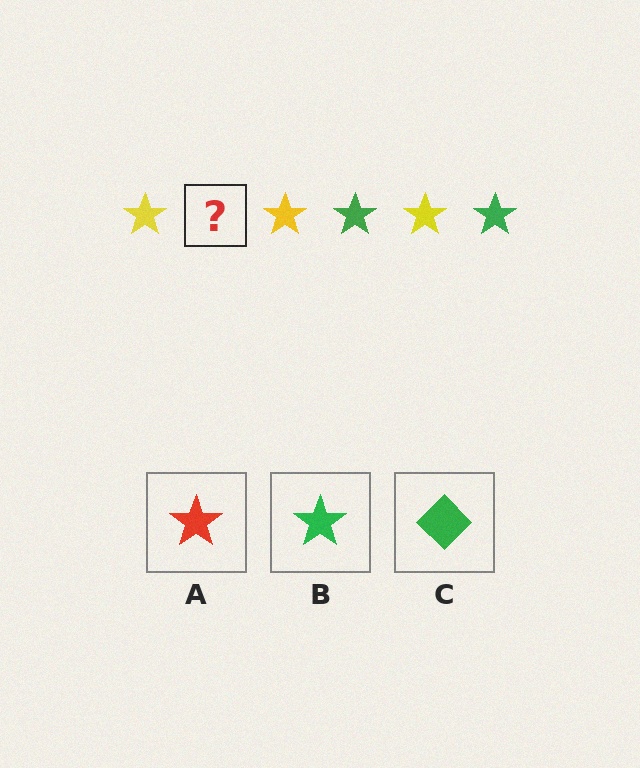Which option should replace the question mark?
Option B.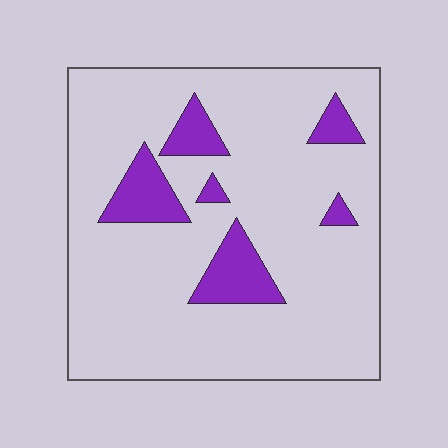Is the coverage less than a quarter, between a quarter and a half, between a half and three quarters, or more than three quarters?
Less than a quarter.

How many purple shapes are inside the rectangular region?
6.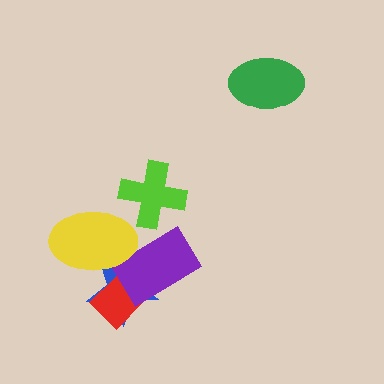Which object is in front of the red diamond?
The purple rectangle is in front of the red diamond.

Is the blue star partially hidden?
Yes, it is partially covered by another shape.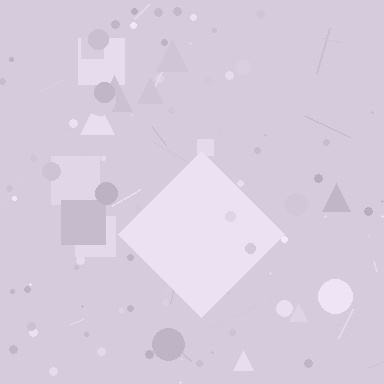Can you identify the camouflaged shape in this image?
The camouflaged shape is a diamond.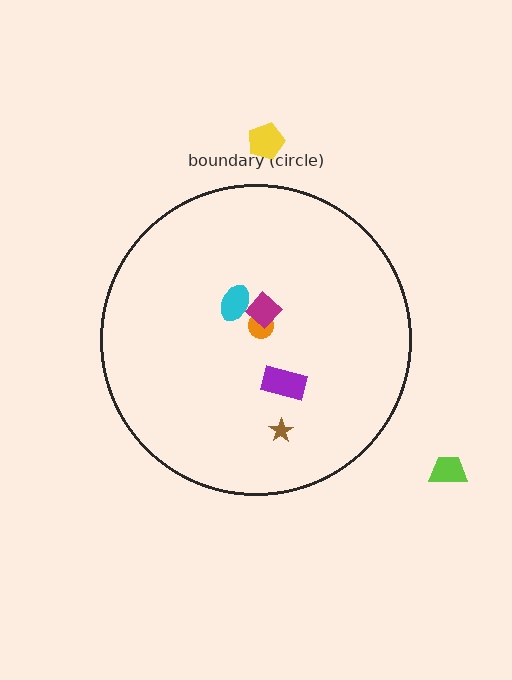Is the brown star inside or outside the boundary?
Inside.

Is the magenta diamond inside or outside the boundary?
Inside.